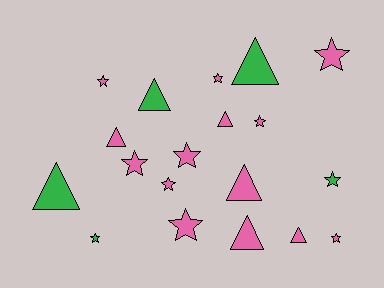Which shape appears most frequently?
Star, with 11 objects.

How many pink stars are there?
There are 9 pink stars.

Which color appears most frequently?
Pink, with 14 objects.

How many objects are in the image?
There are 19 objects.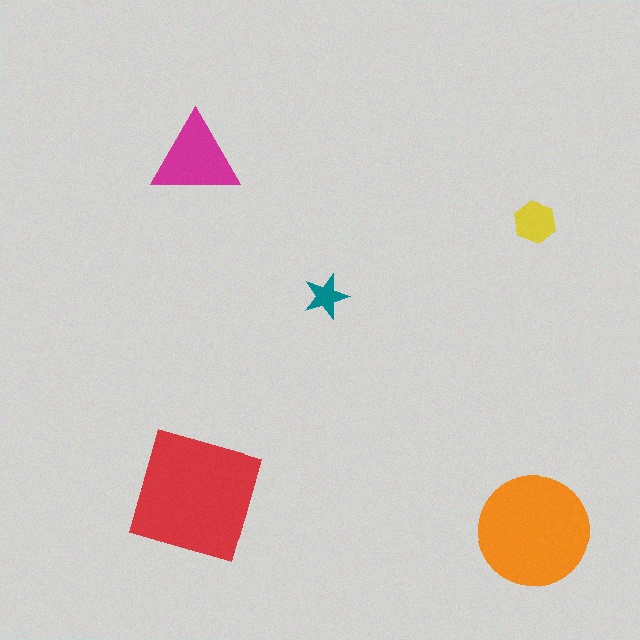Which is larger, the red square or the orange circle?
The red square.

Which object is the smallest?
The teal star.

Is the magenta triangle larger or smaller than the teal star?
Larger.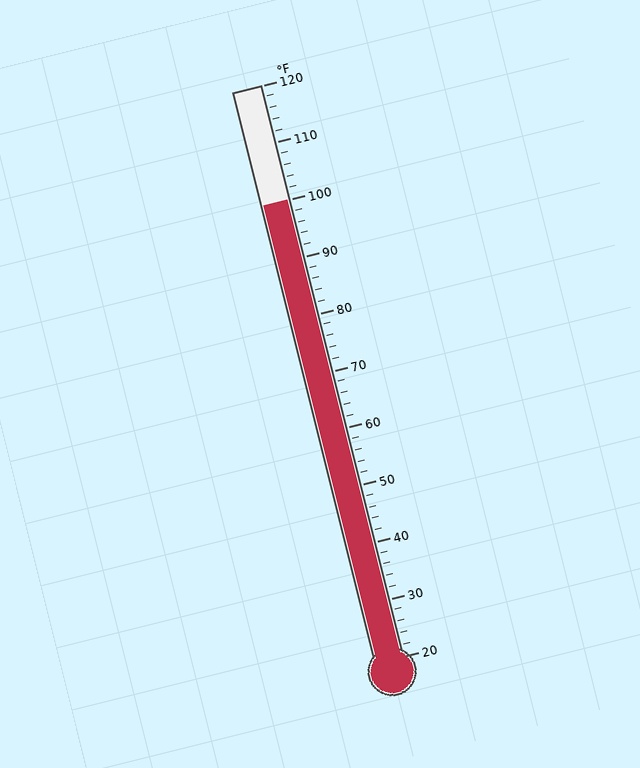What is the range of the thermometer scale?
The thermometer scale ranges from 20°F to 120°F.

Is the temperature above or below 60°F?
The temperature is above 60°F.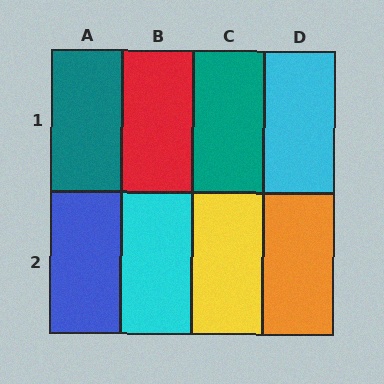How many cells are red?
1 cell is red.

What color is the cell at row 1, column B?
Red.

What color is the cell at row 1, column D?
Cyan.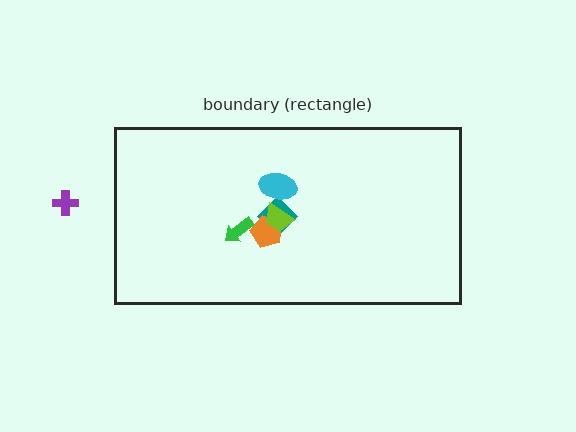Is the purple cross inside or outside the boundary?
Outside.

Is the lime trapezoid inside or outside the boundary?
Inside.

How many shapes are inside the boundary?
5 inside, 1 outside.